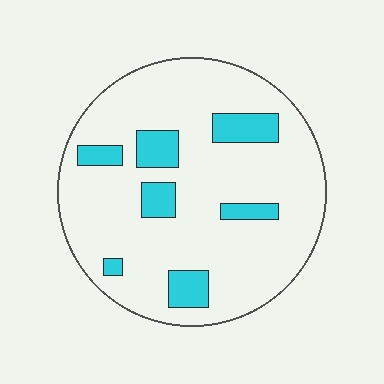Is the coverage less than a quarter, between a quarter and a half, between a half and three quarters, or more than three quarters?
Less than a quarter.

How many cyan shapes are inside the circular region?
7.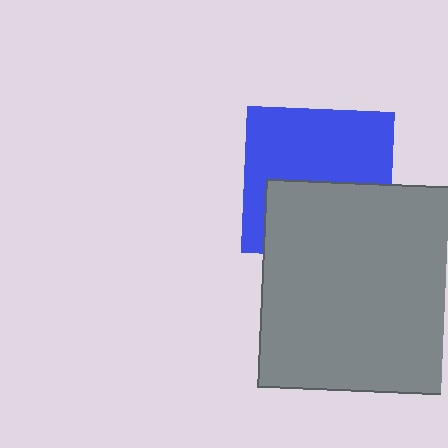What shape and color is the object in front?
The object in front is a gray square.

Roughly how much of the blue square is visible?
About half of it is visible (roughly 57%).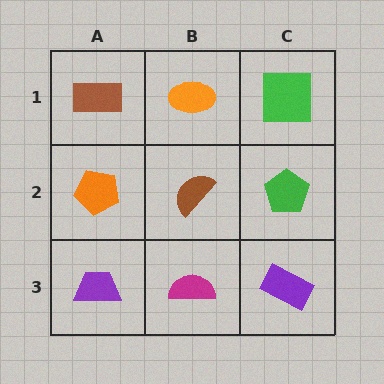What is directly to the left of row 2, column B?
An orange pentagon.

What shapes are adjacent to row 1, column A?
An orange pentagon (row 2, column A), an orange ellipse (row 1, column B).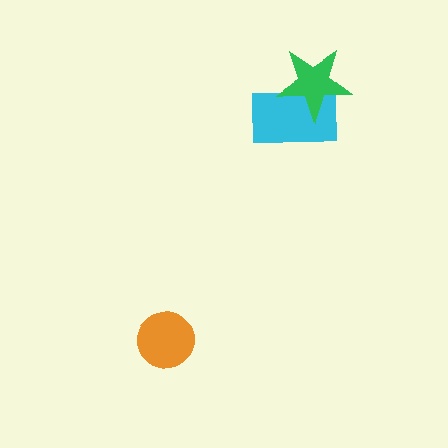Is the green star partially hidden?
No, no other shape covers it.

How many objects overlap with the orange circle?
0 objects overlap with the orange circle.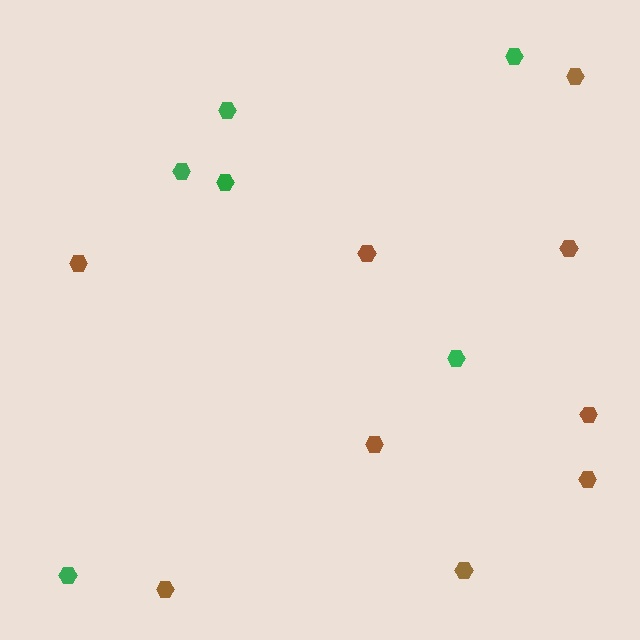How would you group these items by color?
There are 2 groups: one group of brown hexagons (9) and one group of green hexagons (6).